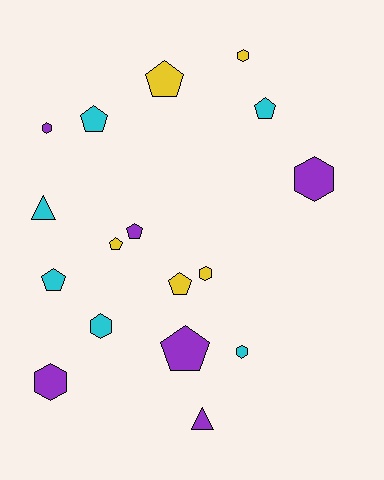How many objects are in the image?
There are 17 objects.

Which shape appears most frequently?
Pentagon, with 8 objects.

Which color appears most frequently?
Cyan, with 6 objects.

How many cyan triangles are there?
There is 1 cyan triangle.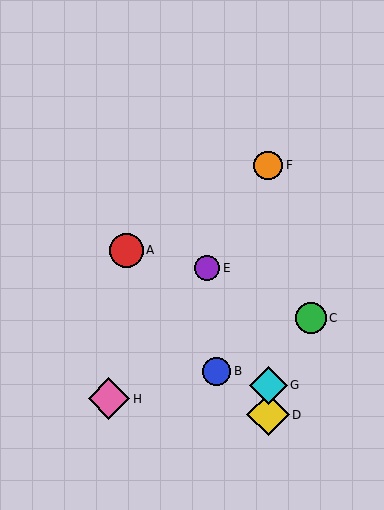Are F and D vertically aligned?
Yes, both are at x≈268.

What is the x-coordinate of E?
Object E is at x≈207.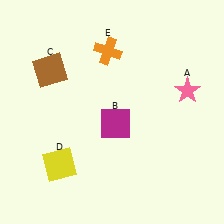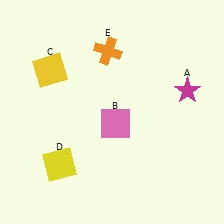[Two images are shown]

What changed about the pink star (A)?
In Image 1, A is pink. In Image 2, it changed to magenta.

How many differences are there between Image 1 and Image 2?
There are 3 differences between the two images.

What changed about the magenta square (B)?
In Image 1, B is magenta. In Image 2, it changed to pink.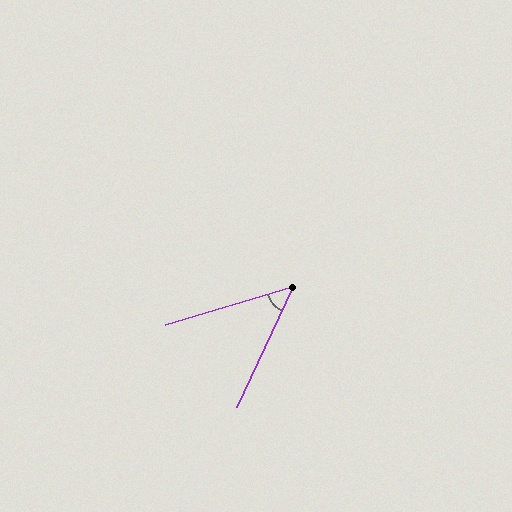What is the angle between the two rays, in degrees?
Approximately 48 degrees.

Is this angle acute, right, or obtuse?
It is acute.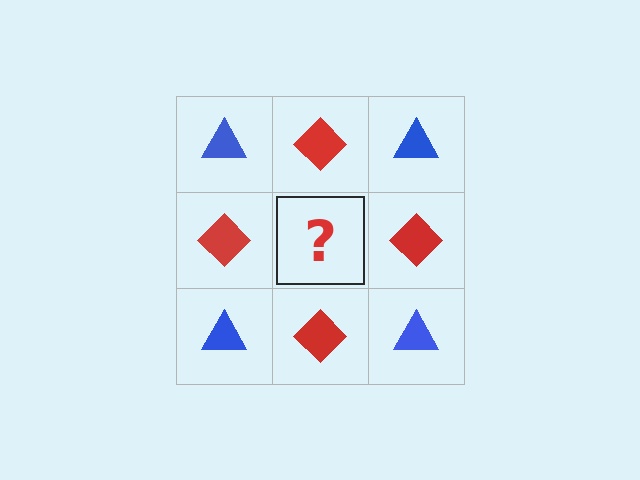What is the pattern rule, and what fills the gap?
The rule is that it alternates blue triangle and red diamond in a checkerboard pattern. The gap should be filled with a blue triangle.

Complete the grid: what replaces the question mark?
The question mark should be replaced with a blue triangle.